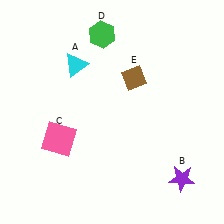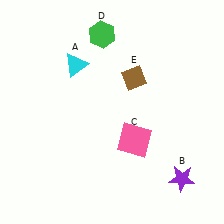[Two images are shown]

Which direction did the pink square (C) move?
The pink square (C) moved right.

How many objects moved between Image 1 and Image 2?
1 object moved between the two images.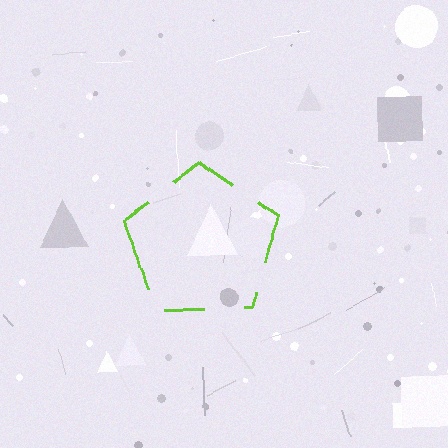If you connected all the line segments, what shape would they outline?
They would outline a pentagon.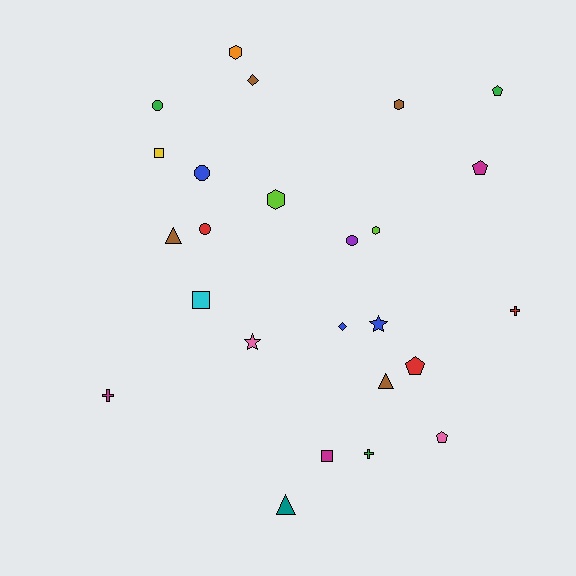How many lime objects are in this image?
There are 2 lime objects.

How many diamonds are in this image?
There are 2 diamonds.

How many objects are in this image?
There are 25 objects.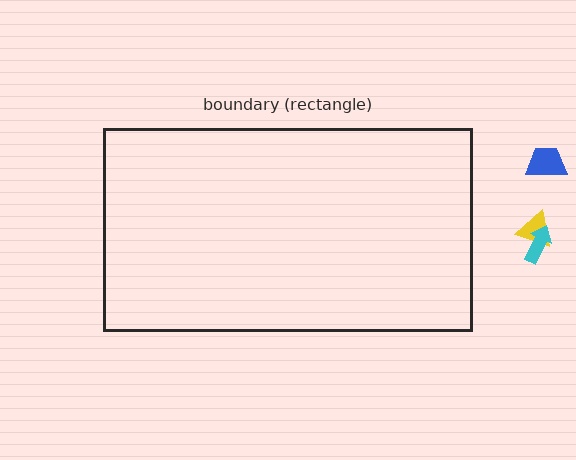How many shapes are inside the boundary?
0 inside, 3 outside.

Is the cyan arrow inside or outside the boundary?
Outside.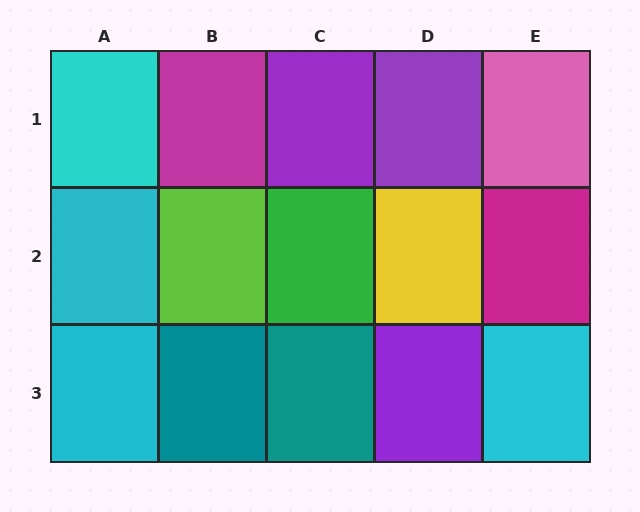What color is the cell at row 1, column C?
Purple.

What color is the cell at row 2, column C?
Green.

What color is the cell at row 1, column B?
Magenta.